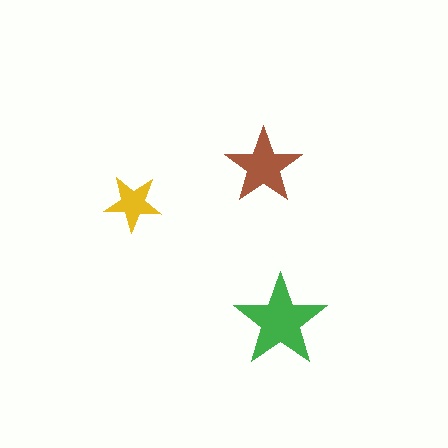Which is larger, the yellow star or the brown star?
The brown one.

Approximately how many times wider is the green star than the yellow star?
About 1.5 times wider.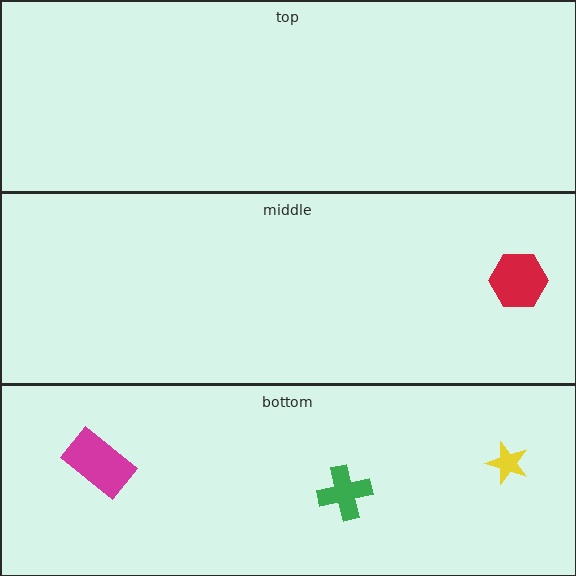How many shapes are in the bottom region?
3.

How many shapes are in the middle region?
1.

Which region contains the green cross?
The bottom region.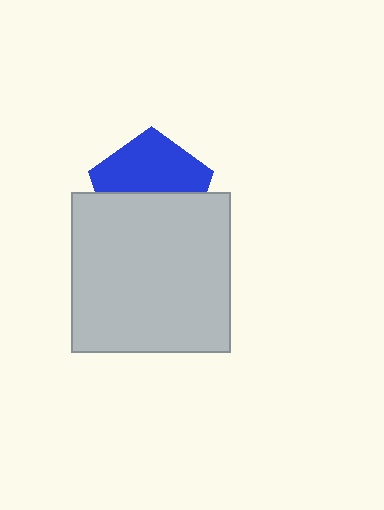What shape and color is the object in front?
The object in front is a light gray square.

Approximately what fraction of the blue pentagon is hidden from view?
Roughly 49% of the blue pentagon is hidden behind the light gray square.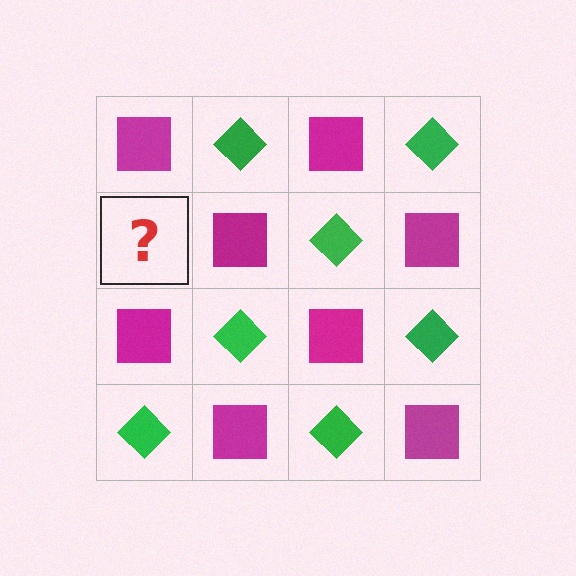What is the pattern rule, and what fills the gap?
The rule is that it alternates magenta square and green diamond in a checkerboard pattern. The gap should be filled with a green diamond.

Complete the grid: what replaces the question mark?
The question mark should be replaced with a green diamond.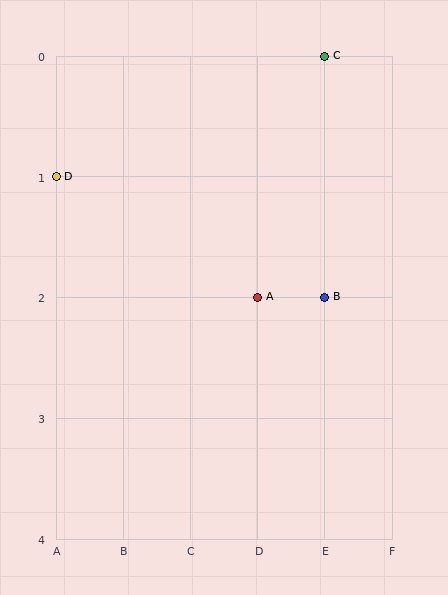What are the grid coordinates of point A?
Point A is at grid coordinates (D, 2).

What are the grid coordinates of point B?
Point B is at grid coordinates (E, 2).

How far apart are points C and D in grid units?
Points C and D are 4 columns and 1 row apart (about 4.1 grid units diagonally).